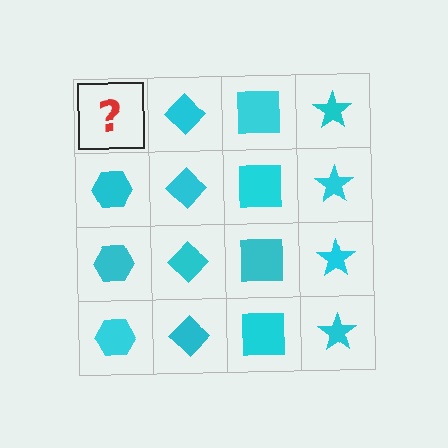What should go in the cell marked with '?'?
The missing cell should contain a cyan hexagon.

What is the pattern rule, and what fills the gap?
The rule is that each column has a consistent shape. The gap should be filled with a cyan hexagon.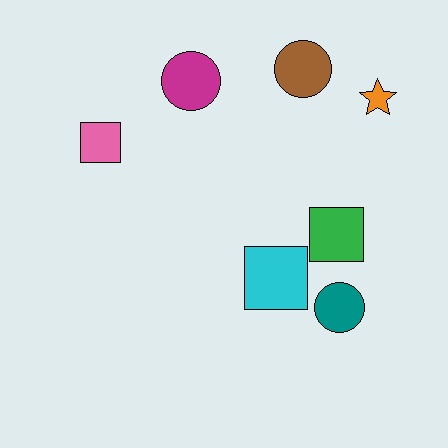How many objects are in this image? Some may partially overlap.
There are 7 objects.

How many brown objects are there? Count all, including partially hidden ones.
There is 1 brown object.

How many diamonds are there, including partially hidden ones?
There are no diamonds.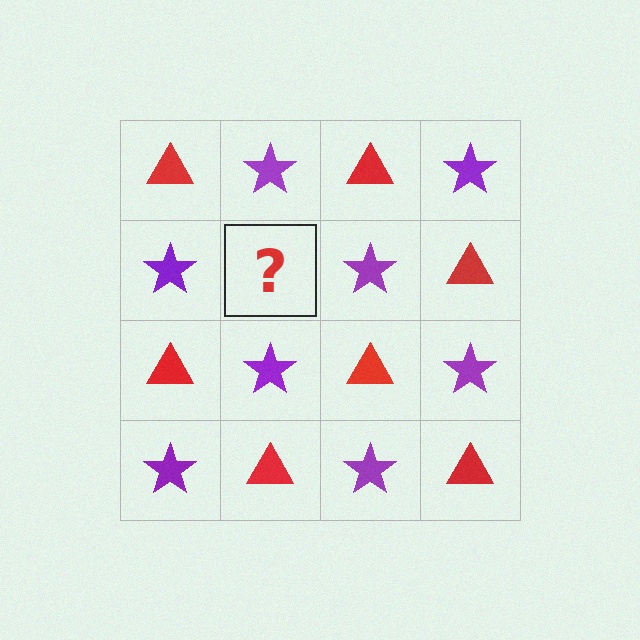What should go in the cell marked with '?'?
The missing cell should contain a red triangle.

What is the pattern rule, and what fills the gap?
The rule is that it alternates red triangle and purple star in a checkerboard pattern. The gap should be filled with a red triangle.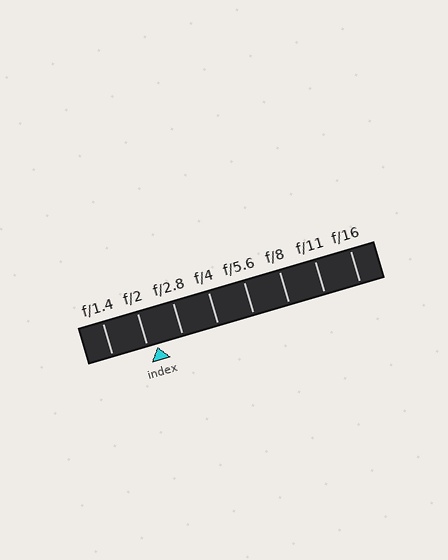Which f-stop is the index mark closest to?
The index mark is closest to f/2.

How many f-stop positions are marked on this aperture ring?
There are 8 f-stop positions marked.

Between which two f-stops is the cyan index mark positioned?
The index mark is between f/2 and f/2.8.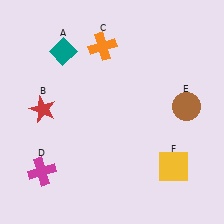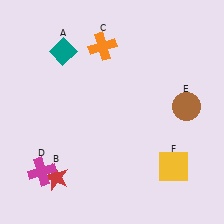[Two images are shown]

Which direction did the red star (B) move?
The red star (B) moved down.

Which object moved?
The red star (B) moved down.